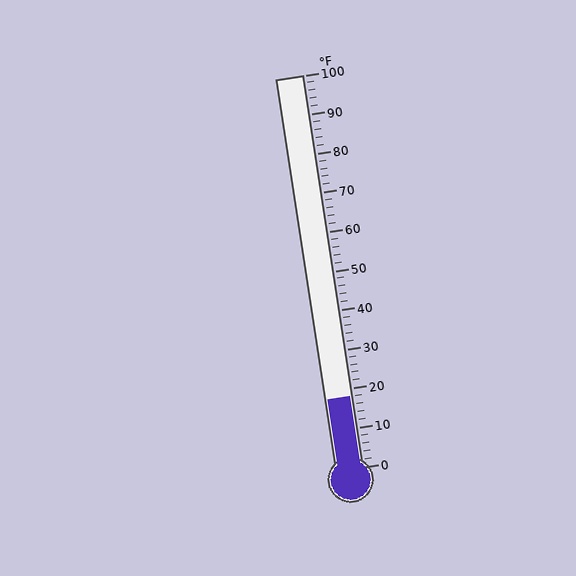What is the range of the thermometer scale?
The thermometer scale ranges from 0°F to 100°F.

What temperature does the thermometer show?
The thermometer shows approximately 18°F.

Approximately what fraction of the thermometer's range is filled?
The thermometer is filled to approximately 20% of its range.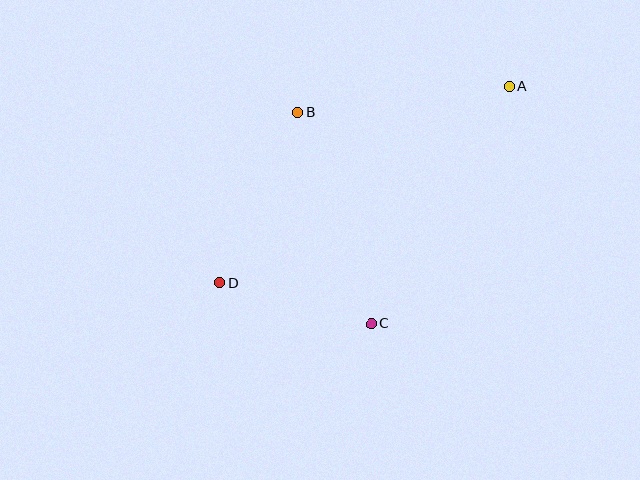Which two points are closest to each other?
Points C and D are closest to each other.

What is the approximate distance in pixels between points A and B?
The distance between A and B is approximately 214 pixels.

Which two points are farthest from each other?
Points A and D are farthest from each other.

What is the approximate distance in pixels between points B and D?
The distance between B and D is approximately 187 pixels.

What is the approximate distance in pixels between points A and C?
The distance between A and C is approximately 275 pixels.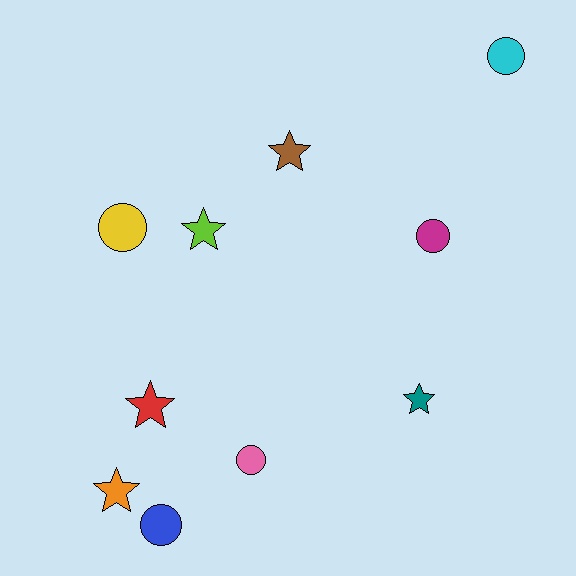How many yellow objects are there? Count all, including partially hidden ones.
There is 1 yellow object.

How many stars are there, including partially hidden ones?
There are 5 stars.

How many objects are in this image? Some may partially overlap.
There are 10 objects.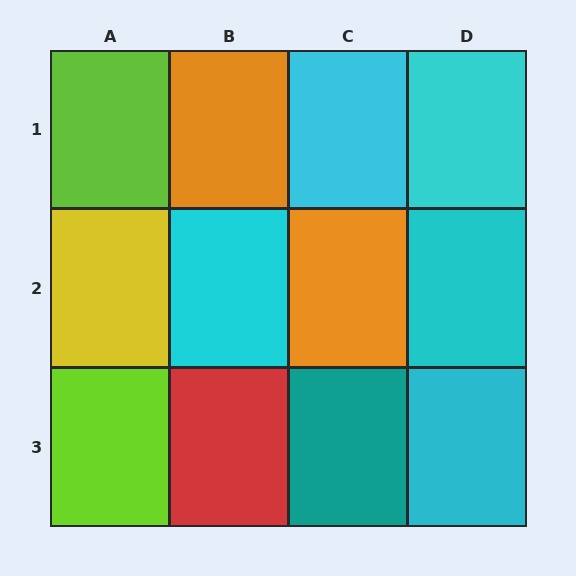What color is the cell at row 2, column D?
Cyan.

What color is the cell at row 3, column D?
Cyan.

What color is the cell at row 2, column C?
Orange.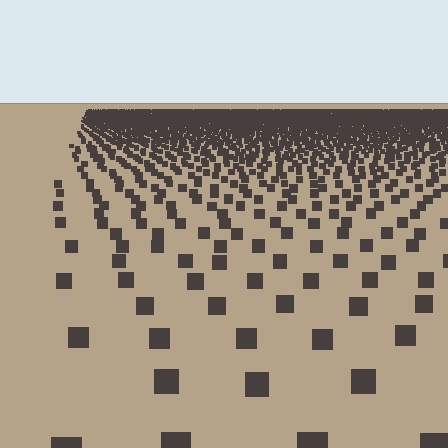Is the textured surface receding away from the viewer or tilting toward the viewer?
The surface is receding away from the viewer. Texture elements get smaller and denser toward the top.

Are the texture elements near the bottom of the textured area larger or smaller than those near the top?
Larger. Near the bottom, elements are closer to the viewer and appear at a bigger on-screen size.